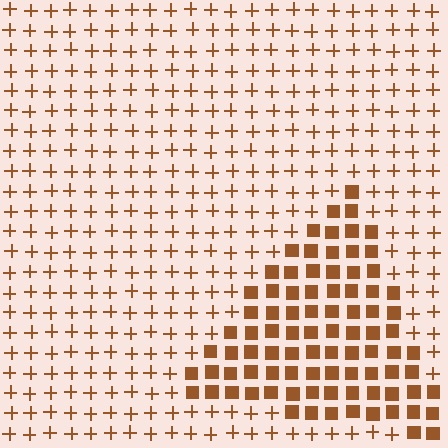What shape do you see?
I see a triangle.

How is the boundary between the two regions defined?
The boundary is defined by a change in element shape: squares inside vs. plus signs outside. All elements share the same color and spacing.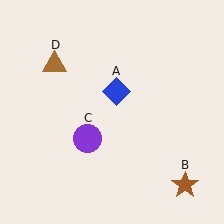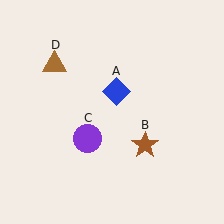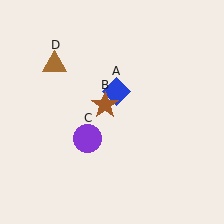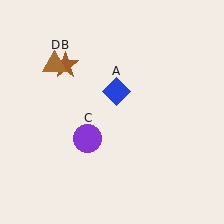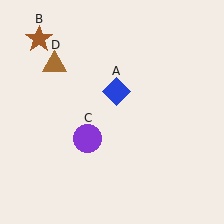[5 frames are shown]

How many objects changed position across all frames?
1 object changed position: brown star (object B).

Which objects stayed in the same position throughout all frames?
Blue diamond (object A) and purple circle (object C) and brown triangle (object D) remained stationary.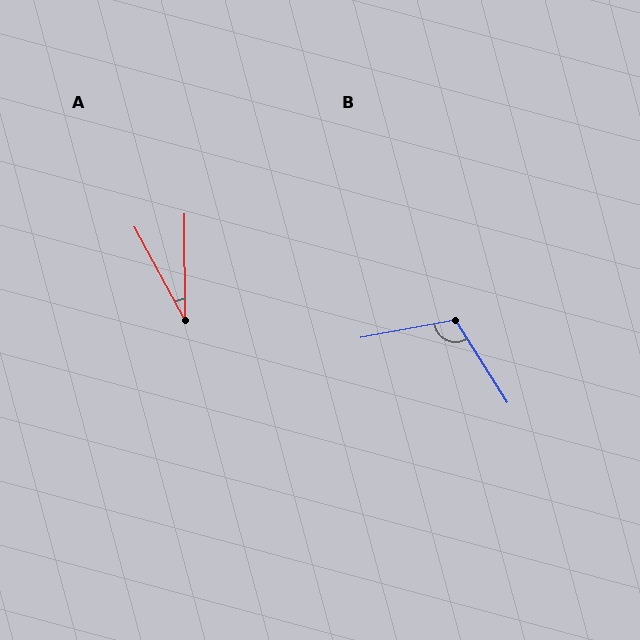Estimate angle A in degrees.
Approximately 28 degrees.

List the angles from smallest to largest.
A (28°), B (112°).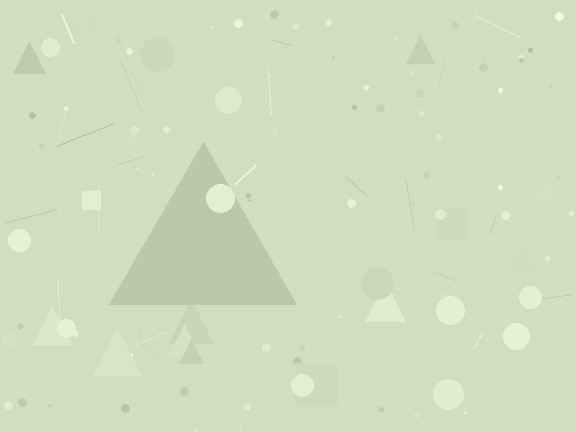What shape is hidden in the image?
A triangle is hidden in the image.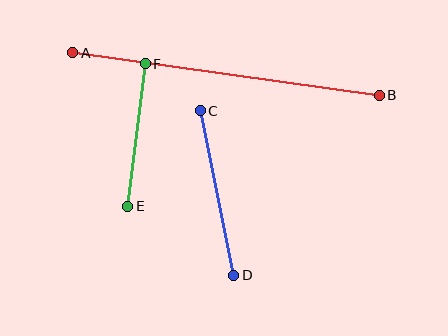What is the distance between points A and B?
The distance is approximately 309 pixels.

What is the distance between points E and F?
The distance is approximately 143 pixels.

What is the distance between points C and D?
The distance is approximately 168 pixels.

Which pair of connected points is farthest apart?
Points A and B are farthest apart.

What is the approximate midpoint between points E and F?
The midpoint is at approximately (136, 135) pixels.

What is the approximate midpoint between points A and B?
The midpoint is at approximately (226, 74) pixels.